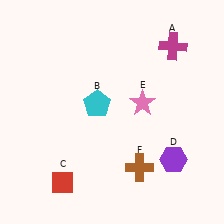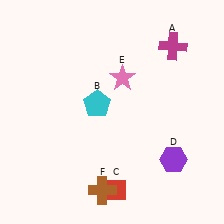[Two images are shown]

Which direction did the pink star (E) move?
The pink star (E) moved up.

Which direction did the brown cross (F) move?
The brown cross (F) moved left.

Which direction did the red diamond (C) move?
The red diamond (C) moved right.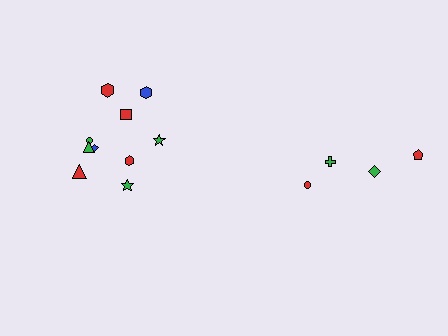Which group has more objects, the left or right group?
The left group.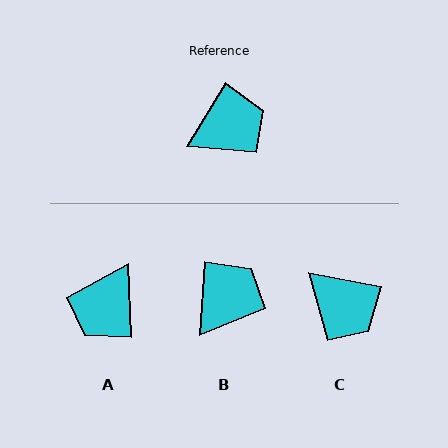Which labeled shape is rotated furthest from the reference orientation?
A, about 146 degrees away.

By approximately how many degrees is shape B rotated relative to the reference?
Approximately 28 degrees counter-clockwise.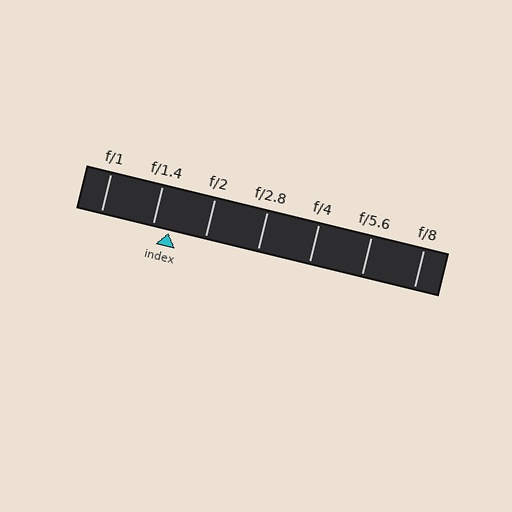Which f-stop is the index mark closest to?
The index mark is closest to f/1.4.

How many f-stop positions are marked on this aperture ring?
There are 7 f-stop positions marked.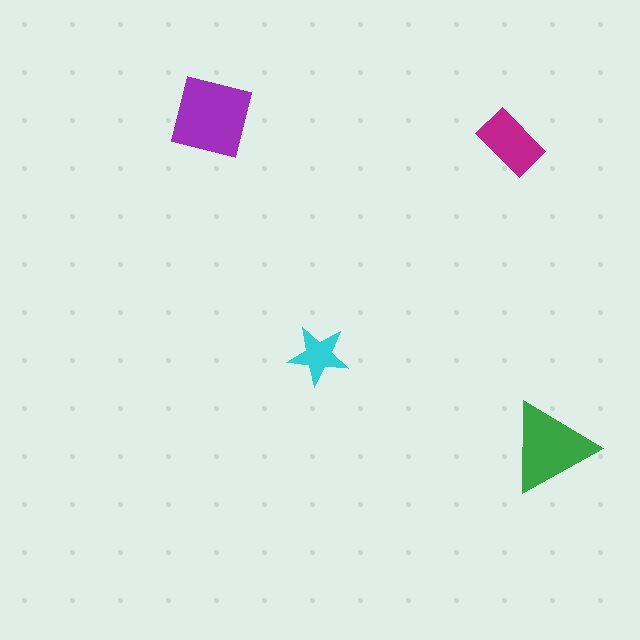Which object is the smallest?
The cyan star.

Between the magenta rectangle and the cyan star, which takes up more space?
The magenta rectangle.